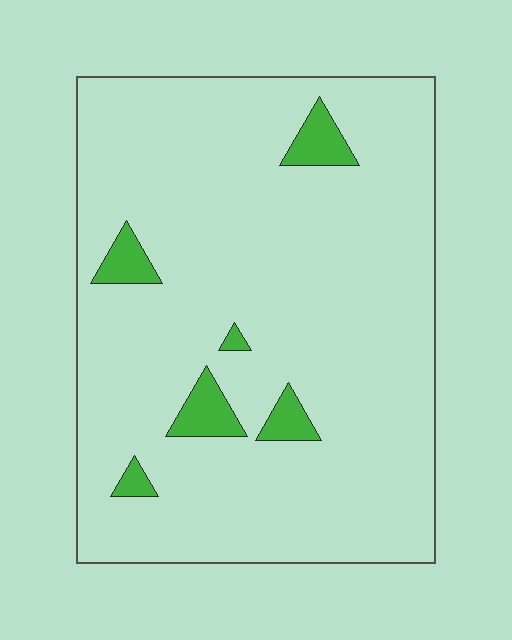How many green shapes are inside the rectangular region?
6.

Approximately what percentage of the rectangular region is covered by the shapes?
Approximately 5%.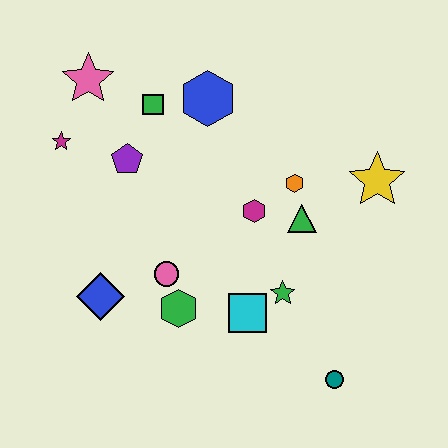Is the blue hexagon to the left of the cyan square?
Yes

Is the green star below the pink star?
Yes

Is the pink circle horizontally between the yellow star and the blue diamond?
Yes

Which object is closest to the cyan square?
The green star is closest to the cyan square.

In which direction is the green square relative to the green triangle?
The green square is to the left of the green triangle.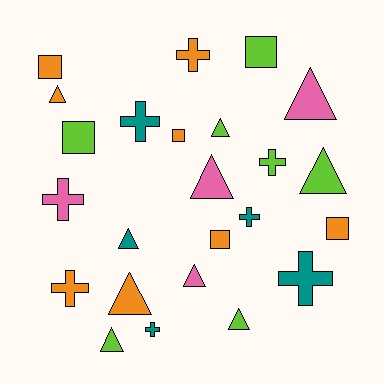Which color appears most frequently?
Orange, with 8 objects.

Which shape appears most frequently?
Triangle, with 10 objects.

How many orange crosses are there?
There are 2 orange crosses.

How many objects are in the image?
There are 24 objects.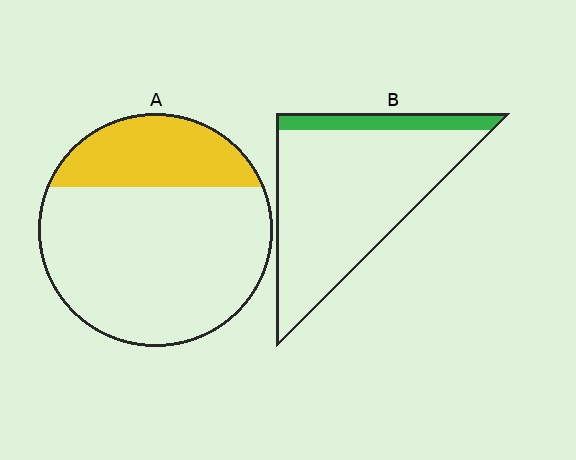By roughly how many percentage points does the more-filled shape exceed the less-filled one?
By roughly 15 percentage points (A over B).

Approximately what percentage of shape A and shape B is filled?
A is approximately 25% and B is approximately 15%.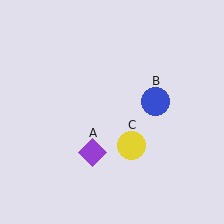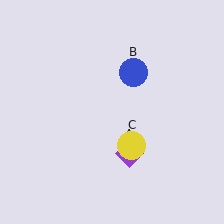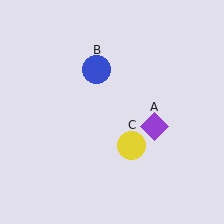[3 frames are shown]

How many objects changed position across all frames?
2 objects changed position: purple diamond (object A), blue circle (object B).